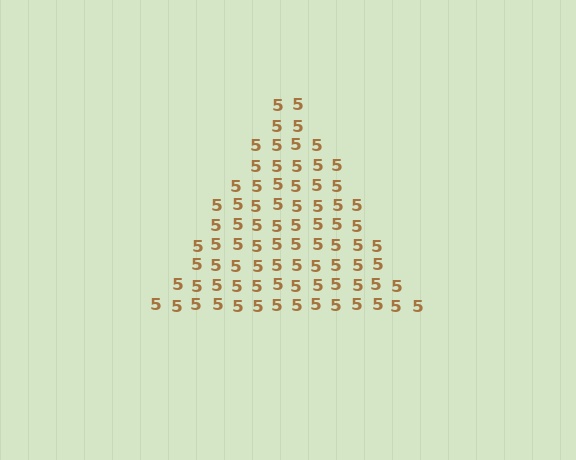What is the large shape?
The large shape is a triangle.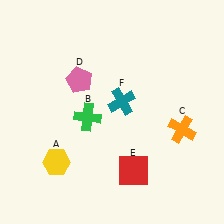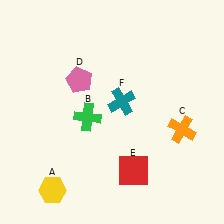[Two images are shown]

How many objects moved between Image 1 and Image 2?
1 object moved between the two images.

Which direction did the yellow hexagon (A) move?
The yellow hexagon (A) moved down.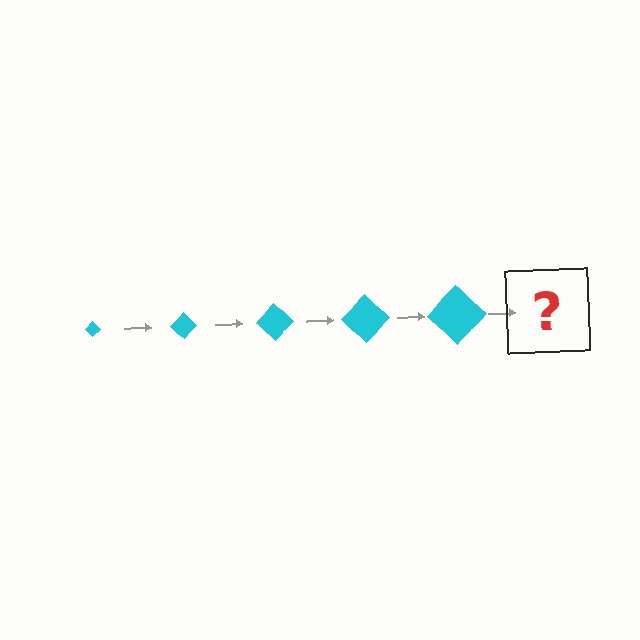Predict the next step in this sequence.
The next step is a cyan diamond, larger than the previous one.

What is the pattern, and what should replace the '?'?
The pattern is that the diamond gets progressively larger each step. The '?' should be a cyan diamond, larger than the previous one.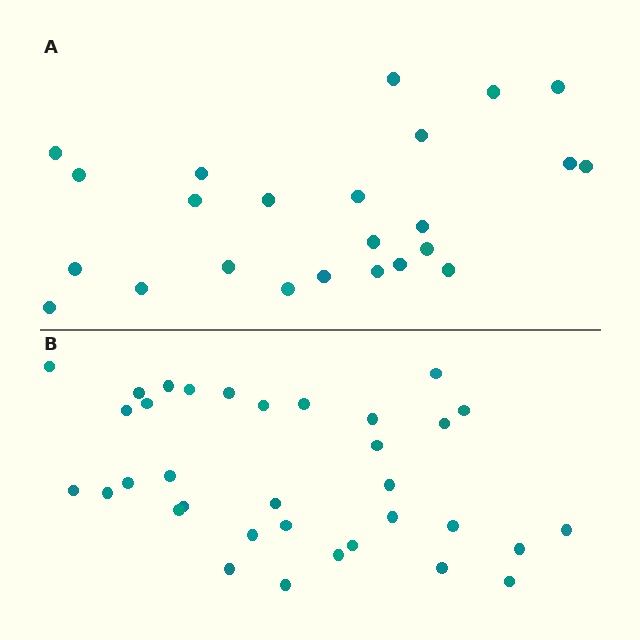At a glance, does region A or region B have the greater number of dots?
Region B (the bottom region) has more dots.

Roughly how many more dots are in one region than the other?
Region B has roughly 10 or so more dots than region A.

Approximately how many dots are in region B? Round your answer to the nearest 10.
About 30 dots. (The exact count is 34, which rounds to 30.)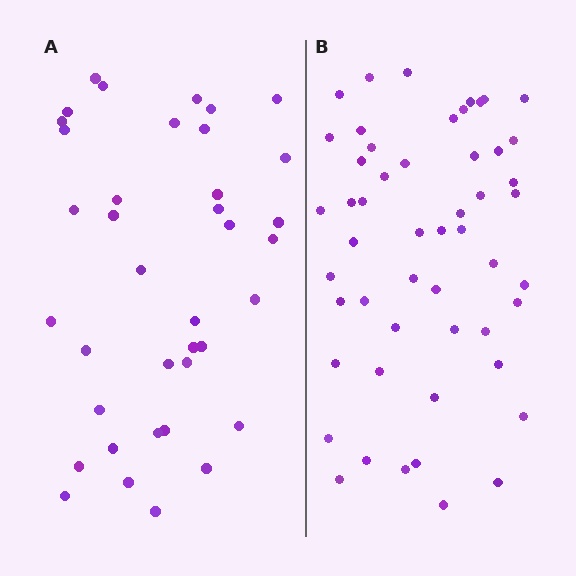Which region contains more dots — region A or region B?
Region B (the right region) has more dots.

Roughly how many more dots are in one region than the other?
Region B has approximately 15 more dots than region A.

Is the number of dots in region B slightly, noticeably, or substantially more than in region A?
Region B has noticeably more, but not dramatically so. The ratio is roughly 1.4 to 1.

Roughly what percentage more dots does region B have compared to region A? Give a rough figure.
About 35% more.